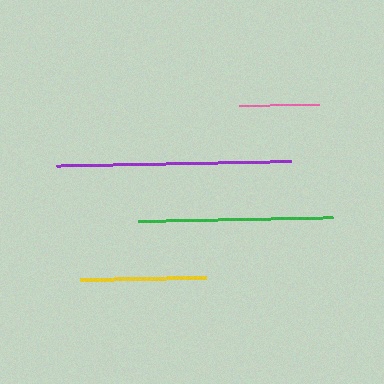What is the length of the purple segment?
The purple segment is approximately 235 pixels long.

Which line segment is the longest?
The purple line is the longest at approximately 235 pixels.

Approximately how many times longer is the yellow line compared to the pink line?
The yellow line is approximately 1.6 times the length of the pink line.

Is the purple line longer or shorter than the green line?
The purple line is longer than the green line.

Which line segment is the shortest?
The pink line is the shortest at approximately 80 pixels.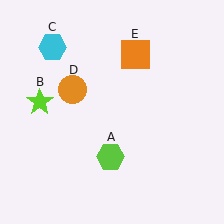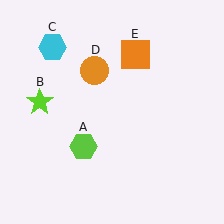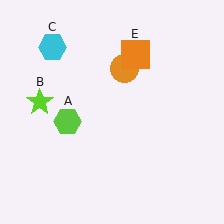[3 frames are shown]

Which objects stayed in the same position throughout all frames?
Lime star (object B) and cyan hexagon (object C) and orange square (object E) remained stationary.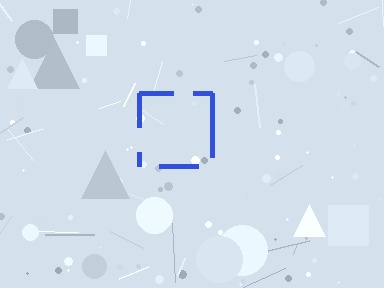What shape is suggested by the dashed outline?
The dashed outline suggests a square.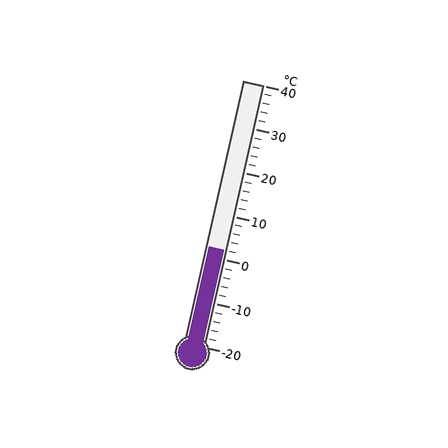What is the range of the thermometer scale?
The thermometer scale ranges from -20°C to 40°C.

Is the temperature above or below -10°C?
The temperature is above -10°C.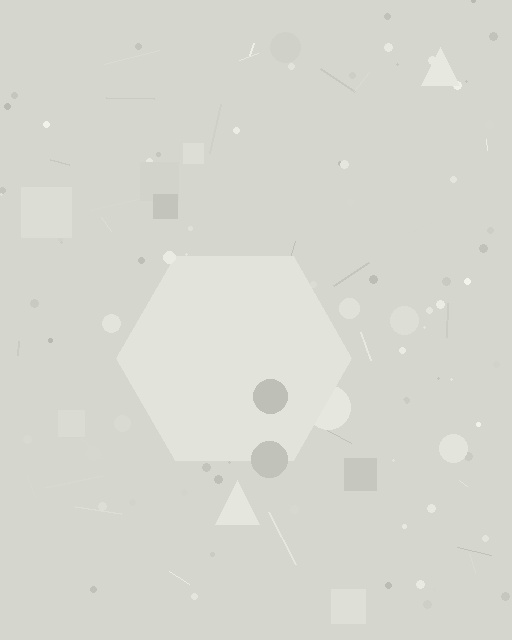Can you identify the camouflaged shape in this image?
The camouflaged shape is a hexagon.